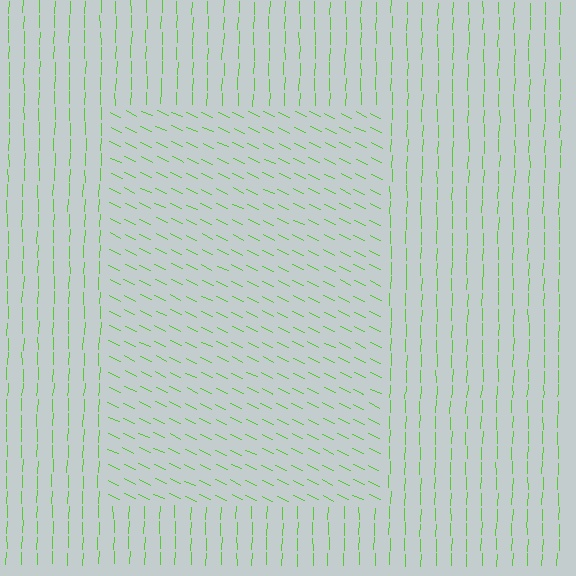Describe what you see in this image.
The image is filled with small lime line segments. A rectangle region in the image has lines oriented differently from the surrounding lines, creating a visible texture boundary.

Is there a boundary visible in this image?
Yes, there is a texture boundary formed by a change in line orientation.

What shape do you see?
I see a rectangle.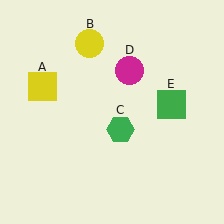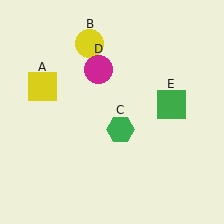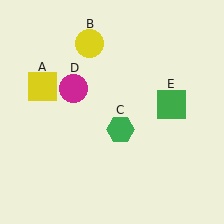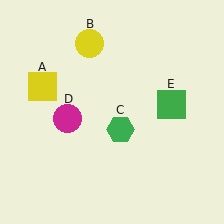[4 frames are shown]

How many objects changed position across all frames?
1 object changed position: magenta circle (object D).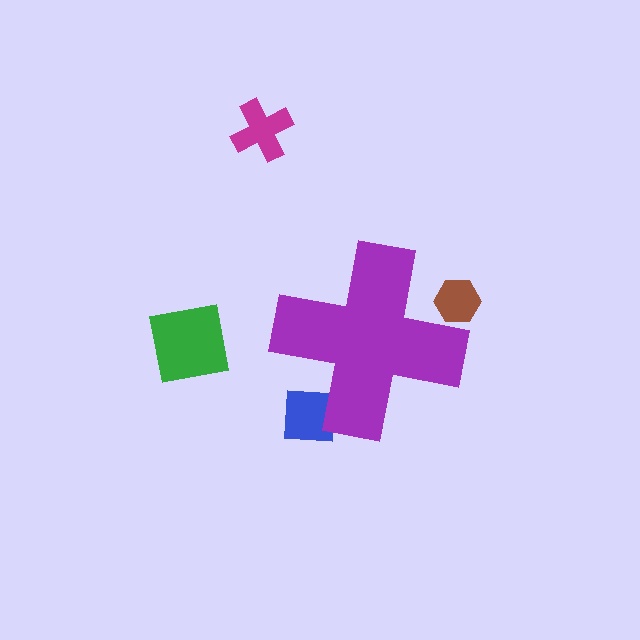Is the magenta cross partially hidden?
No, the magenta cross is fully visible.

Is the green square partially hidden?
No, the green square is fully visible.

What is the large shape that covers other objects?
A purple cross.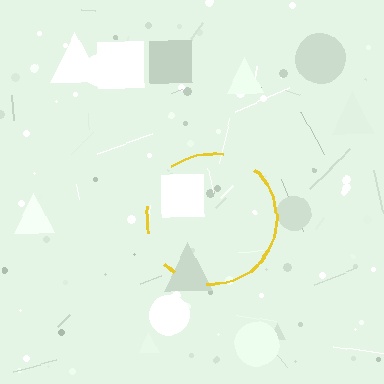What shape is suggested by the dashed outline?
The dashed outline suggests a circle.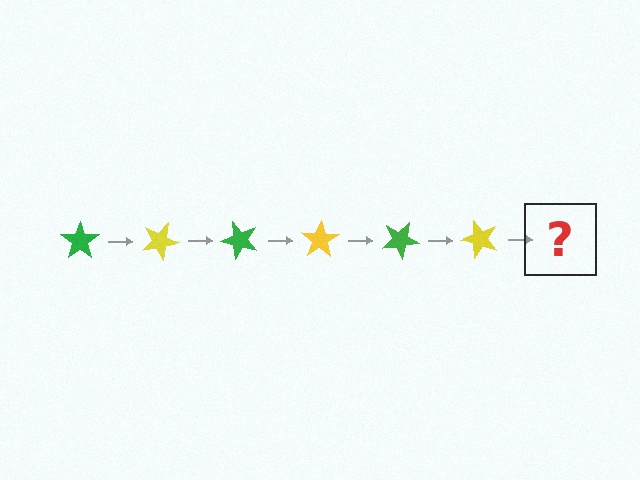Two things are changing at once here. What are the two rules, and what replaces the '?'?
The two rules are that it rotates 25 degrees each step and the color cycles through green and yellow. The '?' should be a green star, rotated 150 degrees from the start.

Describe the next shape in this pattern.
It should be a green star, rotated 150 degrees from the start.